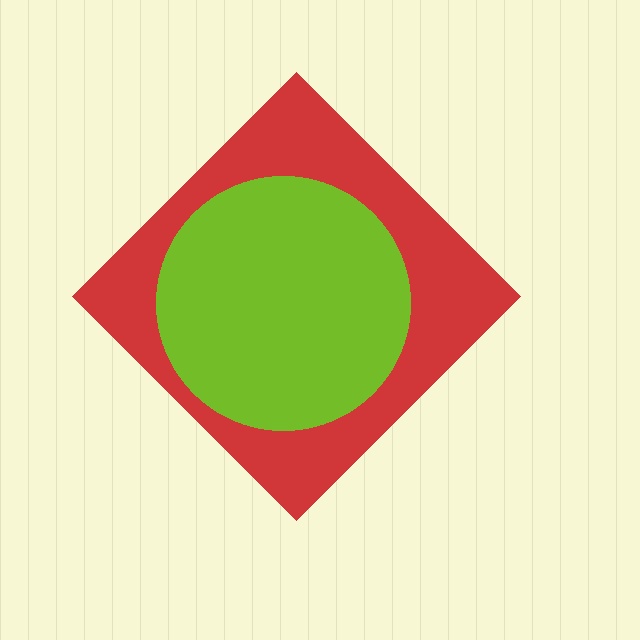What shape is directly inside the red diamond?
The lime circle.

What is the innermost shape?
The lime circle.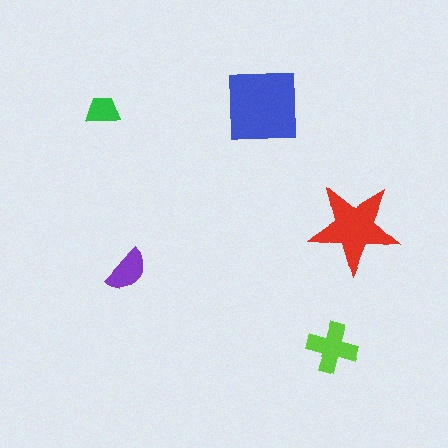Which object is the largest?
The blue square.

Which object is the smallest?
The green trapezoid.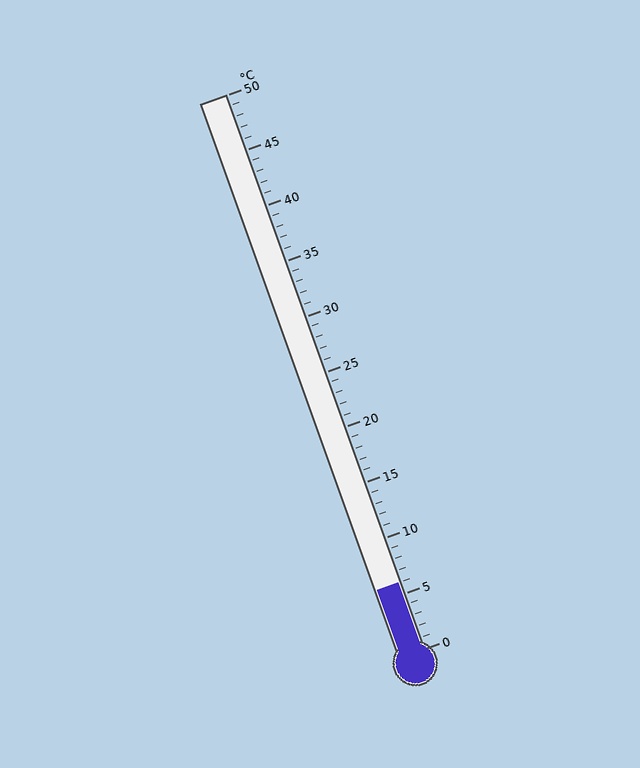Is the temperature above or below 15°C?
The temperature is below 15°C.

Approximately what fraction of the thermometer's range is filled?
The thermometer is filled to approximately 10% of its range.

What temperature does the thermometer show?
The thermometer shows approximately 6°C.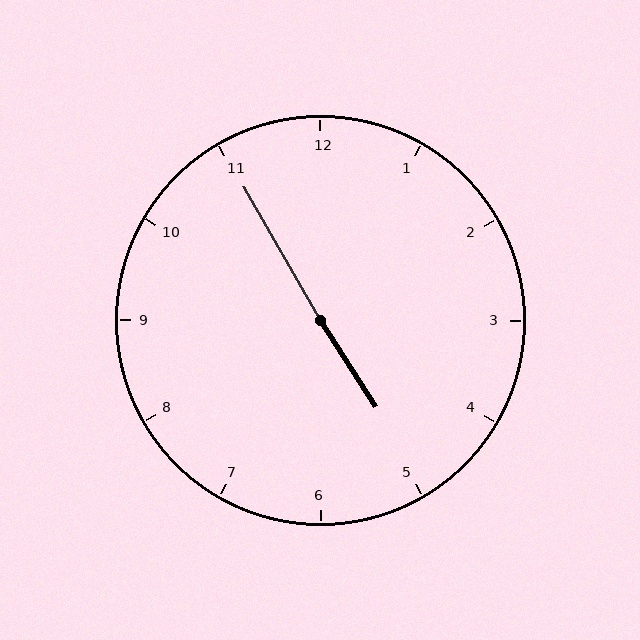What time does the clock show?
4:55.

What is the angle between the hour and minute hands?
Approximately 178 degrees.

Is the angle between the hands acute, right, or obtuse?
It is obtuse.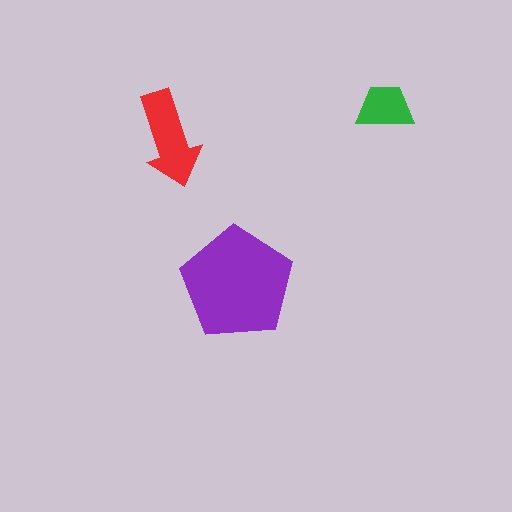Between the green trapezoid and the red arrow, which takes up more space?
The red arrow.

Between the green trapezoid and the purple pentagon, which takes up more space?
The purple pentagon.